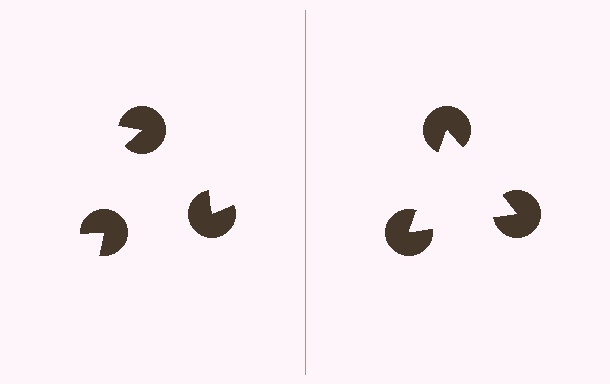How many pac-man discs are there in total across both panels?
6 — 3 on each side.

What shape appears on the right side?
An illusory triangle.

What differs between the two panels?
The pac-man discs are positioned identically on both sides; only the wedge orientations differ. On the right they align to a triangle; on the left they are misaligned.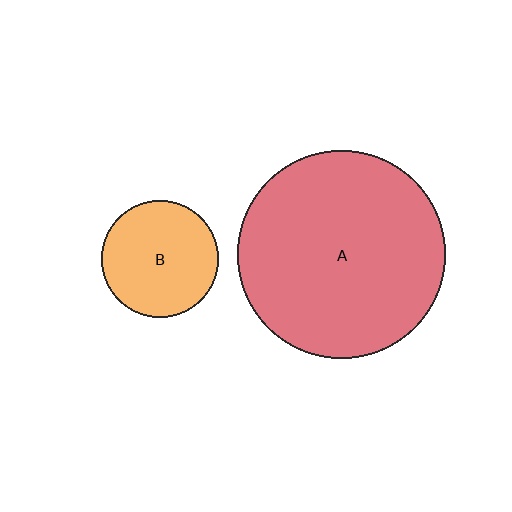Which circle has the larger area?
Circle A (red).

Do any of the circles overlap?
No, none of the circles overlap.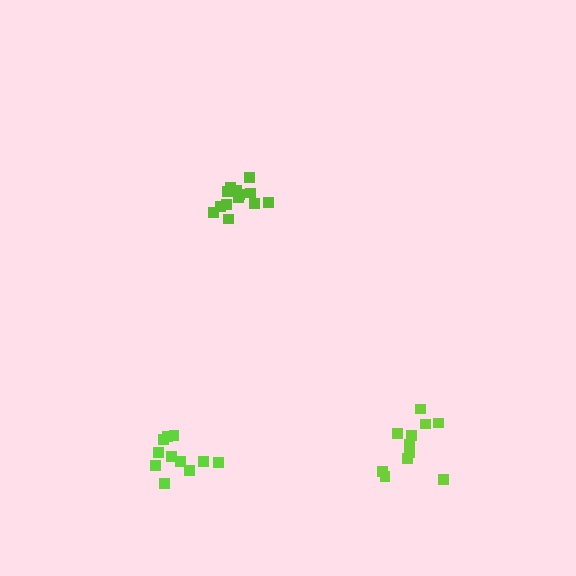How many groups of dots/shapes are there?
There are 3 groups.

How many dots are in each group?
Group 1: 11 dots, Group 2: 11 dots, Group 3: 13 dots (35 total).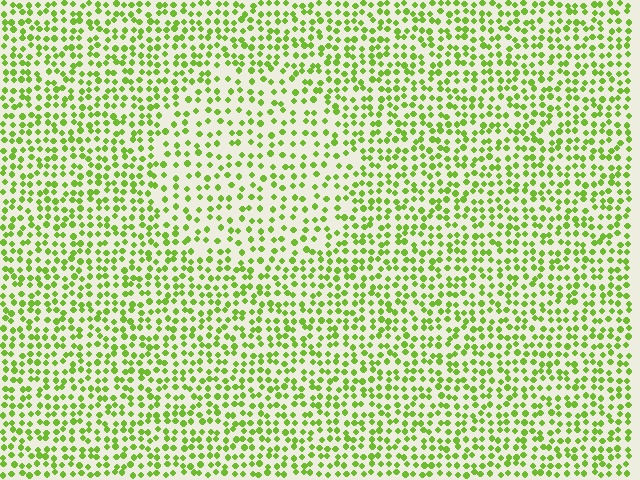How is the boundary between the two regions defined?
The boundary is defined by a change in element density (approximately 1.6x ratio). All elements are the same color, size, and shape.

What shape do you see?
I see a circle.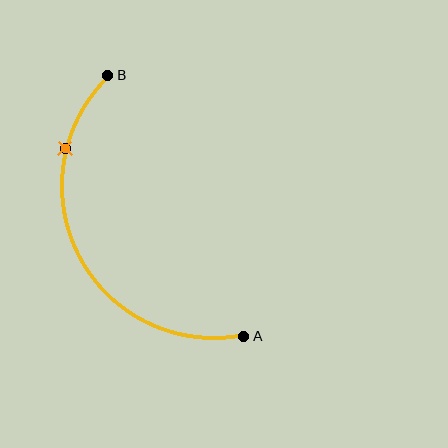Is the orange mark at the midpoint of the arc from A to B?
No. The orange mark lies on the arc but is closer to endpoint B. The arc midpoint would be at the point on the curve equidistant along the arc from both A and B.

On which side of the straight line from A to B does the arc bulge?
The arc bulges to the left of the straight line connecting A and B.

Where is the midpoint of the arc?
The arc midpoint is the point on the curve farthest from the straight line joining A and B. It sits to the left of that line.